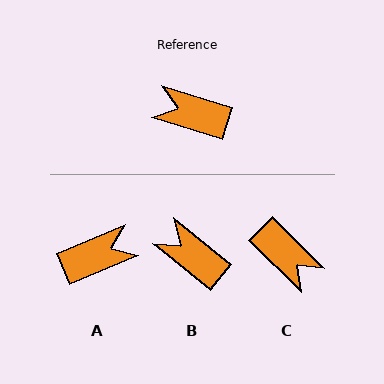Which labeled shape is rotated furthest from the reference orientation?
C, about 153 degrees away.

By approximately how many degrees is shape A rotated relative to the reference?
Approximately 139 degrees clockwise.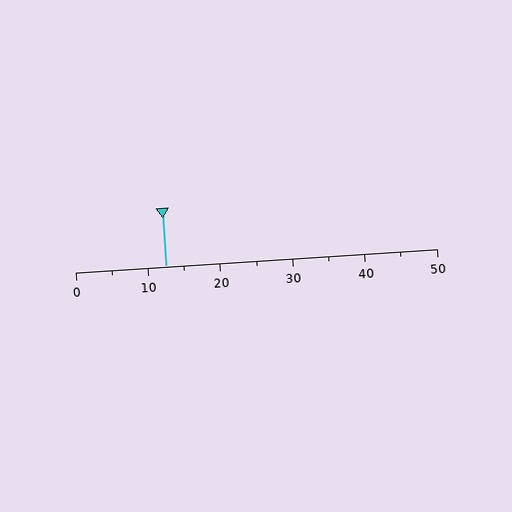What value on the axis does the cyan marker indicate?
The marker indicates approximately 12.5.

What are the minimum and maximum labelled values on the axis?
The axis runs from 0 to 50.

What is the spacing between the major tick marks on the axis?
The major ticks are spaced 10 apart.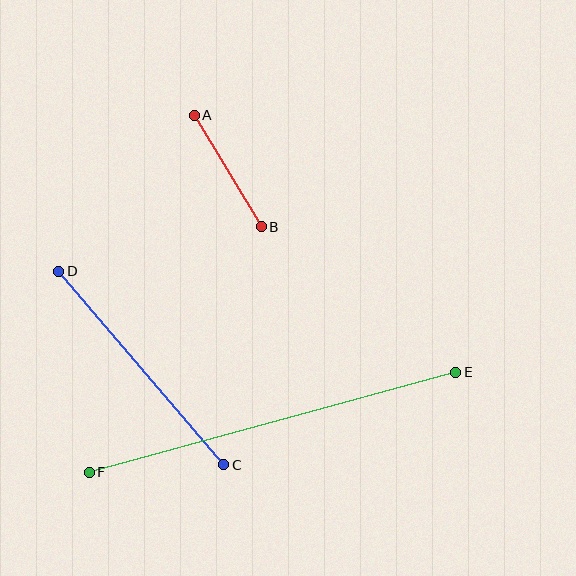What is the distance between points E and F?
The distance is approximately 380 pixels.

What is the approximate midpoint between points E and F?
The midpoint is at approximately (272, 422) pixels.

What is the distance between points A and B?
The distance is approximately 130 pixels.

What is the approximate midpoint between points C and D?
The midpoint is at approximately (141, 368) pixels.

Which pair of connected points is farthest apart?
Points E and F are farthest apart.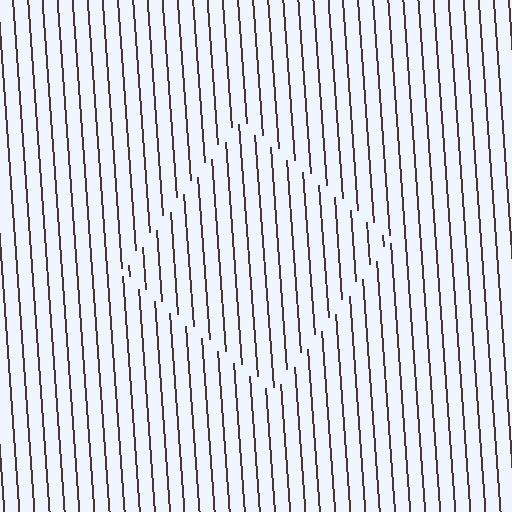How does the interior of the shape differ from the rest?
The interior of the shape contains the same grating, shifted by half a period — the contour is defined by the phase discontinuity where line-ends from the inner and outer gratings abut.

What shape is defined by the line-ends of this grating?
An illusory square. The interior of the shape contains the same grating, shifted by half a period — the contour is defined by the phase discontinuity where line-ends from the inner and outer gratings abut.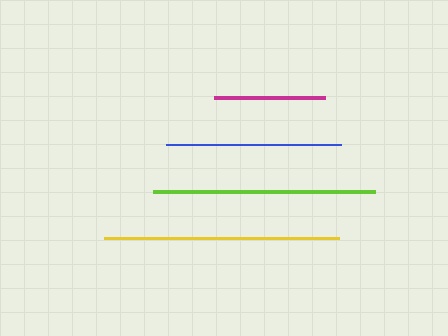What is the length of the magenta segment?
The magenta segment is approximately 111 pixels long.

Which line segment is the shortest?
The magenta line is the shortest at approximately 111 pixels.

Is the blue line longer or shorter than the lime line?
The lime line is longer than the blue line.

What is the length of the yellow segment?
The yellow segment is approximately 235 pixels long.